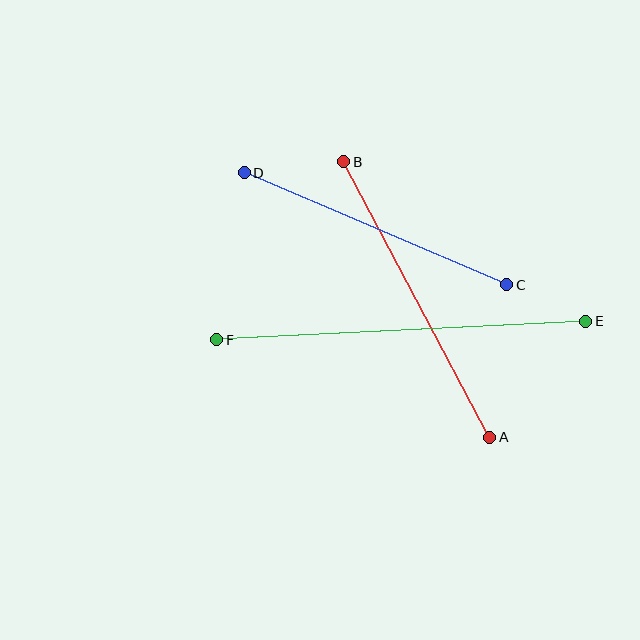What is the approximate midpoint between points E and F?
The midpoint is at approximately (401, 330) pixels.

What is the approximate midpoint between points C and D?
The midpoint is at approximately (376, 229) pixels.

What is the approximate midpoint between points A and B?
The midpoint is at approximately (417, 299) pixels.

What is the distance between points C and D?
The distance is approximately 285 pixels.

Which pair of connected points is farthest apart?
Points E and F are farthest apart.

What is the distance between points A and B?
The distance is approximately 312 pixels.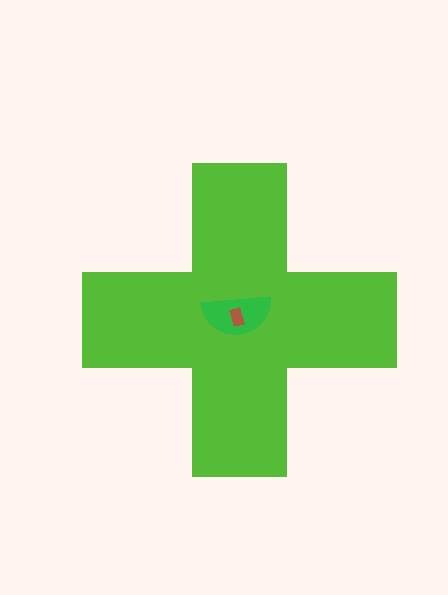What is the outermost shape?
The lime cross.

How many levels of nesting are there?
3.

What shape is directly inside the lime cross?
The green semicircle.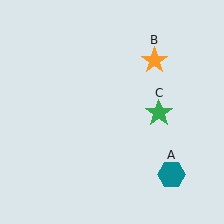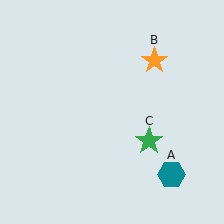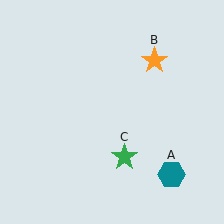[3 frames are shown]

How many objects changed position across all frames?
1 object changed position: green star (object C).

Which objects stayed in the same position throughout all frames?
Teal hexagon (object A) and orange star (object B) remained stationary.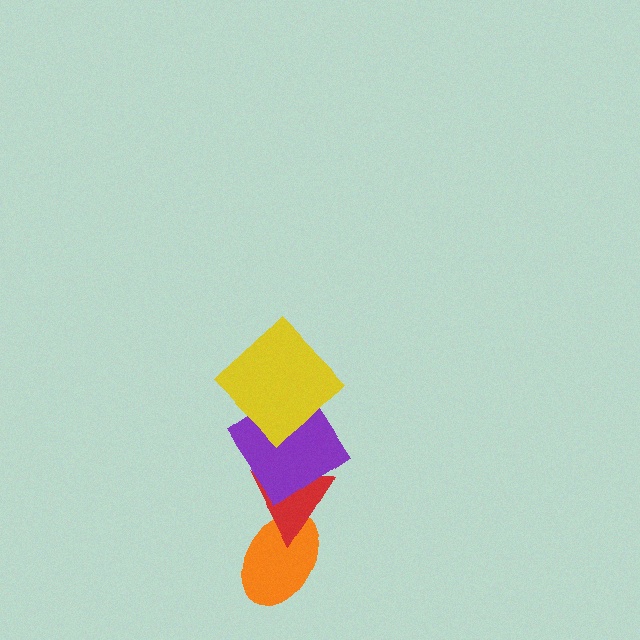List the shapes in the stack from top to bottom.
From top to bottom: the yellow diamond, the purple diamond, the red triangle, the orange ellipse.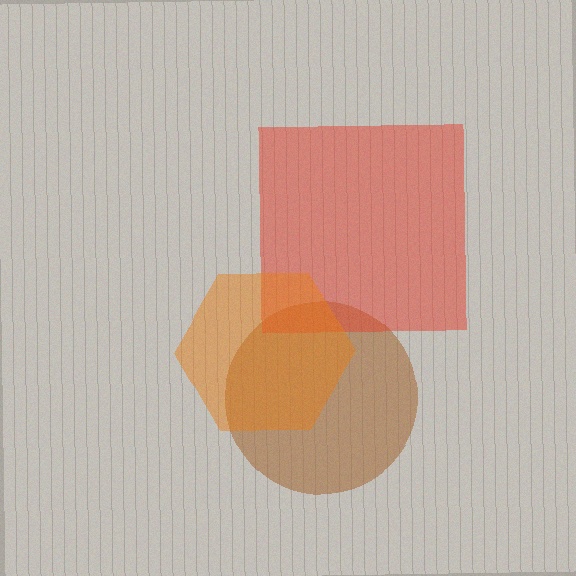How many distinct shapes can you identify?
There are 3 distinct shapes: a brown circle, a red square, an orange hexagon.